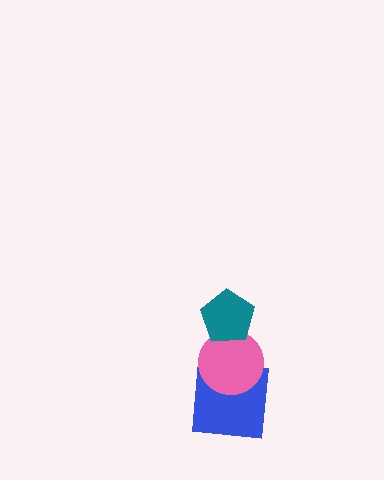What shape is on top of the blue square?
The pink circle is on top of the blue square.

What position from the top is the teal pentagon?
The teal pentagon is 1st from the top.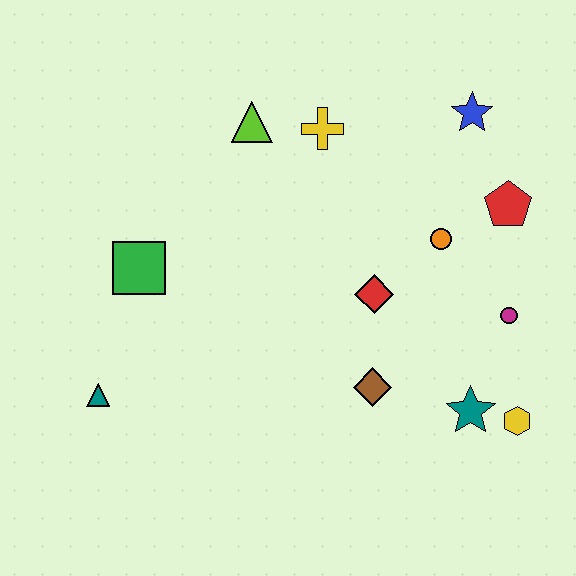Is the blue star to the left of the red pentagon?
Yes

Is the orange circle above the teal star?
Yes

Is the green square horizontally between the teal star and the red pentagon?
No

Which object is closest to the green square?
The teal triangle is closest to the green square.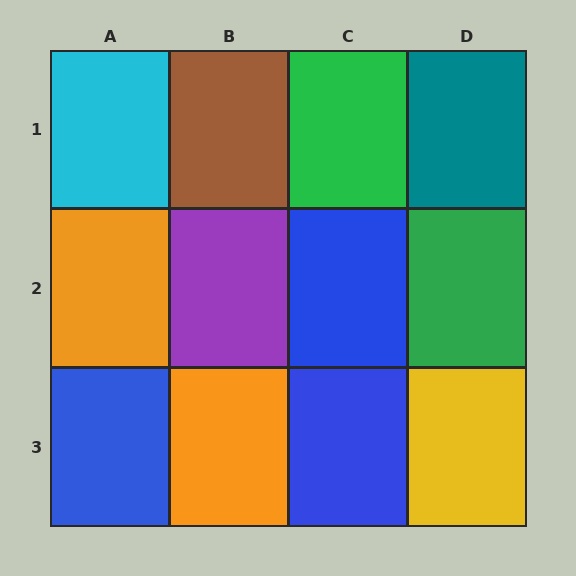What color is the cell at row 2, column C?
Blue.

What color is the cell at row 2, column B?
Purple.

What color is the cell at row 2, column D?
Green.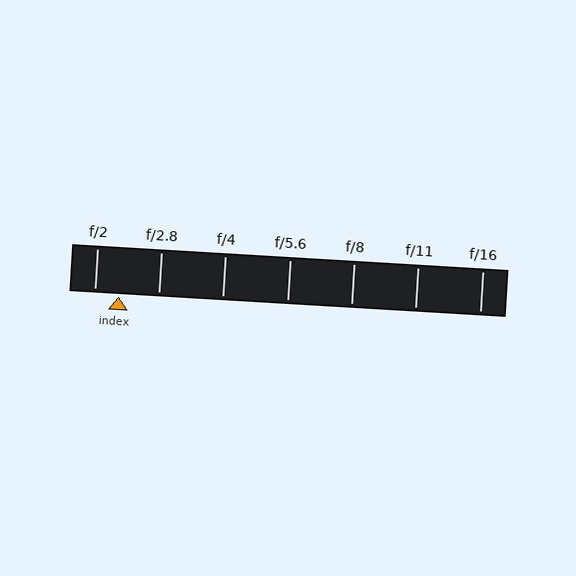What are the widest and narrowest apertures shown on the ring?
The widest aperture shown is f/2 and the narrowest is f/16.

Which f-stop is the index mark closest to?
The index mark is closest to f/2.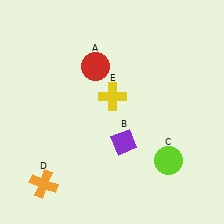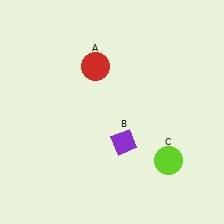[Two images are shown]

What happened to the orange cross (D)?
The orange cross (D) was removed in Image 2. It was in the bottom-left area of Image 1.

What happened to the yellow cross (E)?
The yellow cross (E) was removed in Image 2. It was in the top-right area of Image 1.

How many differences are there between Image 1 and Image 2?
There are 2 differences between the two images.